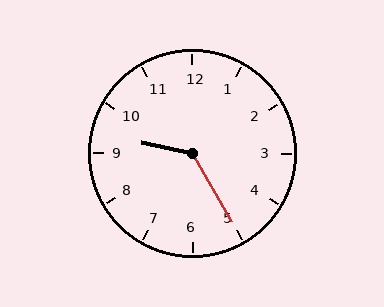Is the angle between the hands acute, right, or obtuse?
It is obtuse.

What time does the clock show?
9:25.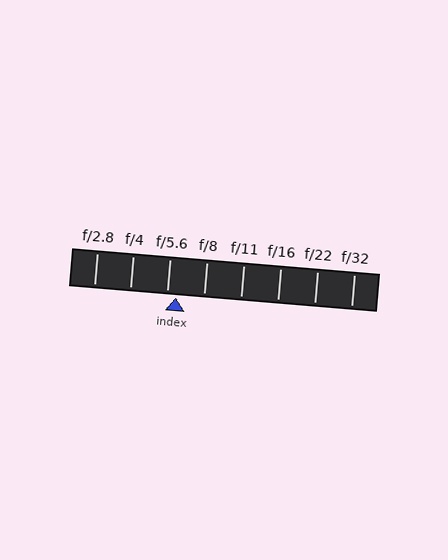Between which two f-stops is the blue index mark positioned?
The index mark is between f/5.6 and f/8.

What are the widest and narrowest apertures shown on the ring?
The widest aperture shown is f/2.8 and the narrowest is f/32.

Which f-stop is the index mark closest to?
The index mark is closest to f/5.6.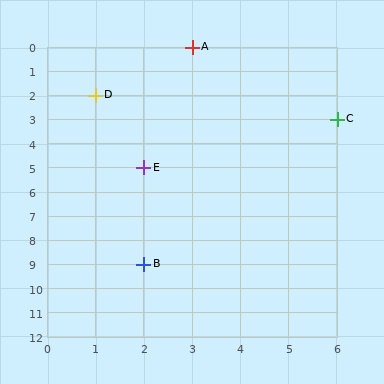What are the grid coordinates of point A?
Point A is at grid coordinates (3, 0).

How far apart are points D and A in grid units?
Points D and A are 2 columns and 2 rows apart (about 2.8 grid units diagonally).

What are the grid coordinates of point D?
Point D is at grid coordinates (1, 2).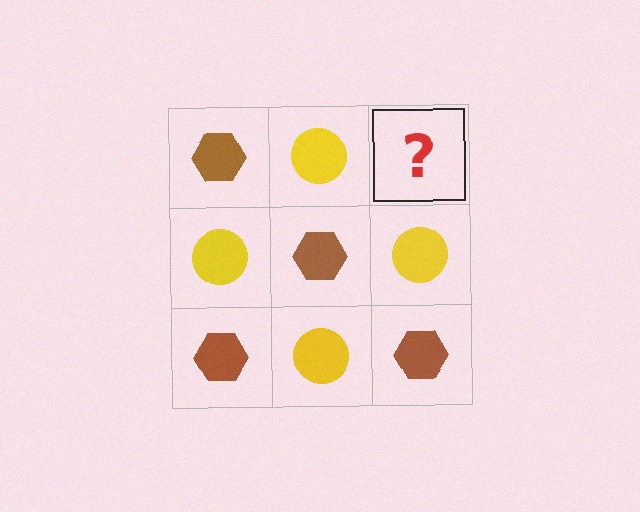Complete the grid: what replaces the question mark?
The question mark should be replaced with a brown hexagon.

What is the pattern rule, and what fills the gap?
The rule is that it alternates brown hexagon and yellow circle in a checkerboard pattern. The gap should be filled with a brown hexagon.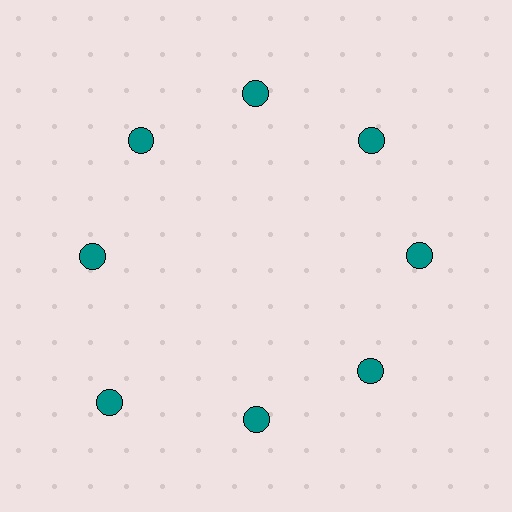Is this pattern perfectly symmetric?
No. The 8 teal circles are arranged in a ring, but one element near the 8 o'clock position is pushed outward from the center, breaking the 8-fold rotational symmetry.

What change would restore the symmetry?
The symmetry would be restored by moving it inward, back onto the ring so that all 8 circles sit at equal angles and equal distance from the center.